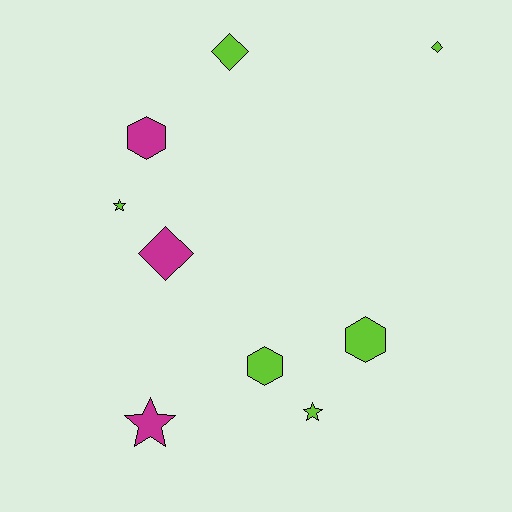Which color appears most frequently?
Lime, with 6 objects.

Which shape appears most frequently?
Diamond, with 3 objects.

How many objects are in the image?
There are 9 objects.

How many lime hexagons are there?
There are 2 lime hexagons.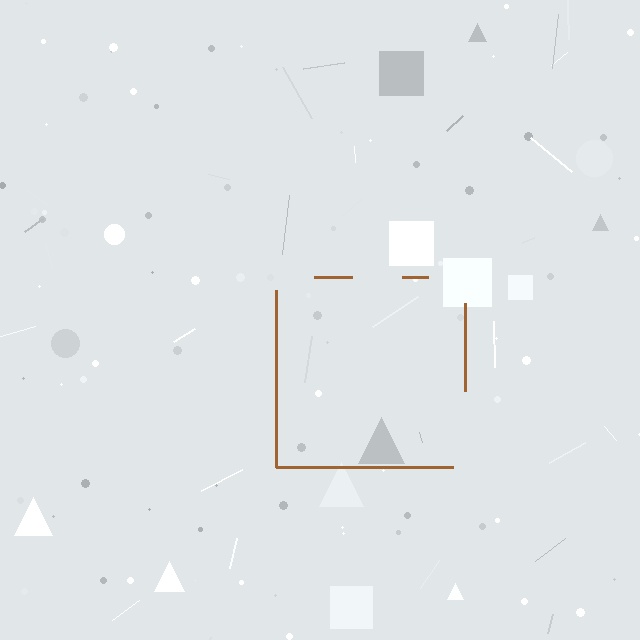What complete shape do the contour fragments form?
The contour fragments form a square.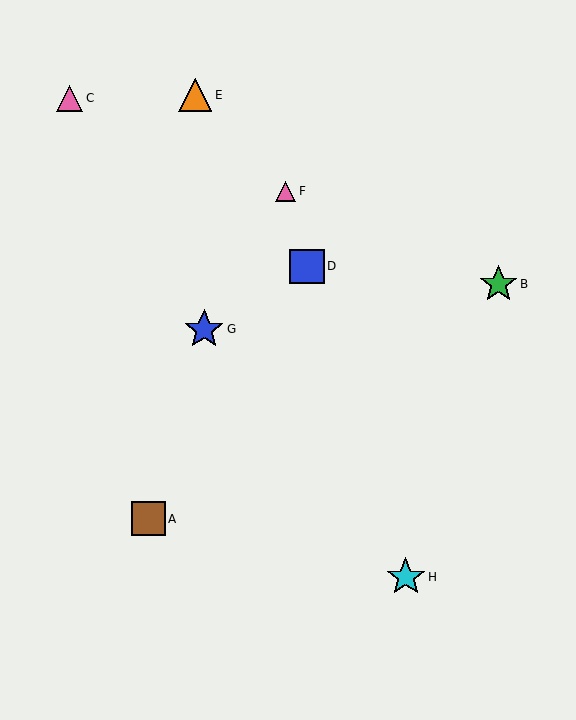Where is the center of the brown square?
The center of the brown square is at (148, 519).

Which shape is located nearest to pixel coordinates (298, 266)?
The blue square (labeled D) at (307, 266) is nearest to that location.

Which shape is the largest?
The blue star (labeled G) is the largest.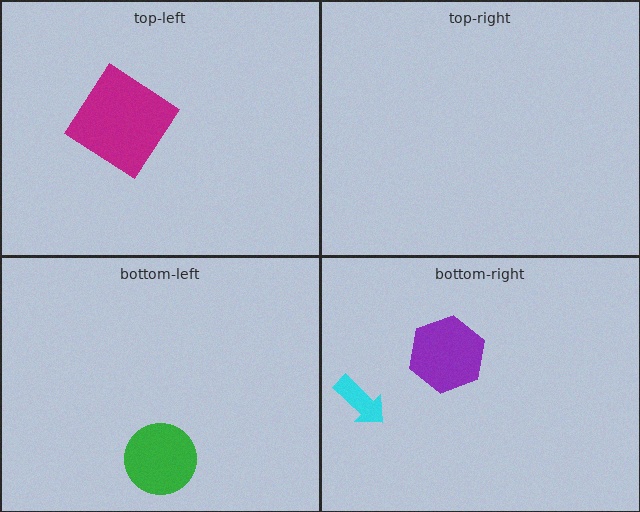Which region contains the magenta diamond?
The top-left region.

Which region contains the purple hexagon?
The bottom-right region.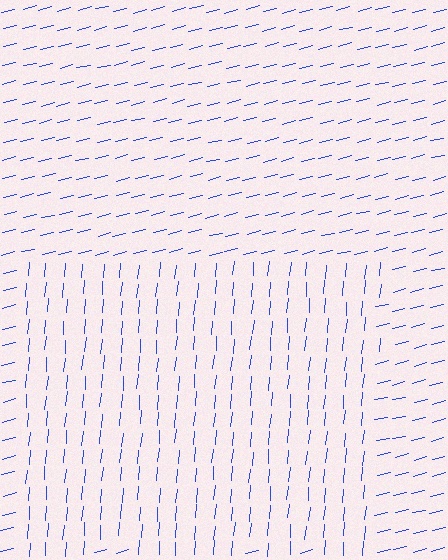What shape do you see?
I see a rectangle.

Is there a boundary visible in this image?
Yes, there is a texture boundary formed by a change in line orientation.